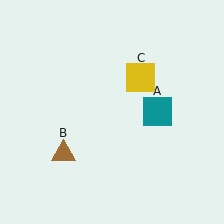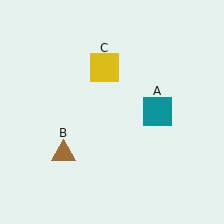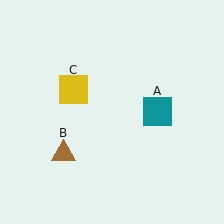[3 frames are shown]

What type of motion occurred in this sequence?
The yellow square (object C) rotated counterclockwise around the center of the scene.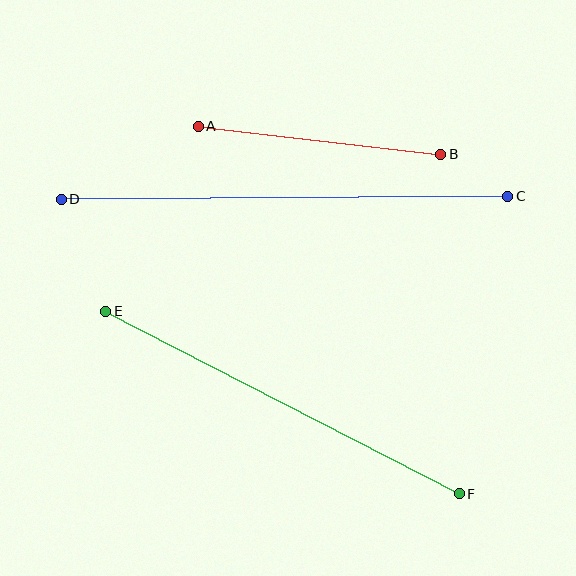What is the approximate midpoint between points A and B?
The midpoint is at approximately (320, 140) pixels.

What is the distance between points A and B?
The distance is approximately 244 pixels.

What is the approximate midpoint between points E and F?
The midpoint is at approximately (282, 402) pixels.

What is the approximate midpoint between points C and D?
The midpoint is at approximately (285, 198) pixels.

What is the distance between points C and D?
The distance is approximately 446 pixels.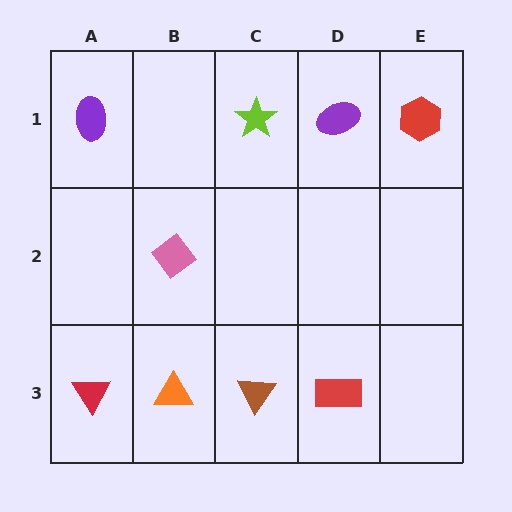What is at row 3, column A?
A red triangle.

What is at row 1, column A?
A purple ellipse.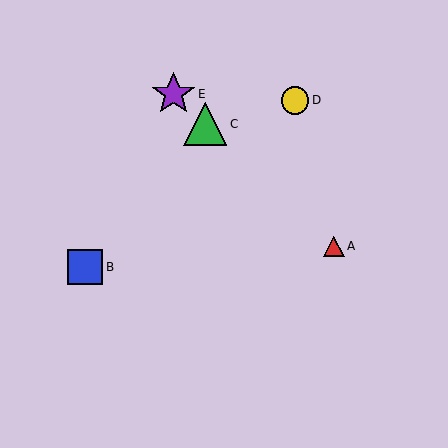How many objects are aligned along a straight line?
3 objects (A, C, E) are aligned along a straight line.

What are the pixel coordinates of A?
Object A is at (334, 246).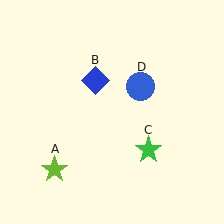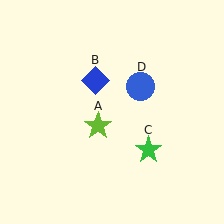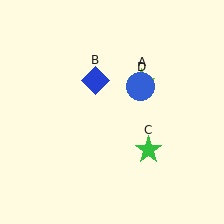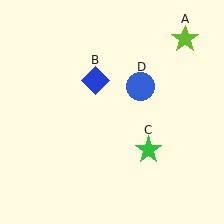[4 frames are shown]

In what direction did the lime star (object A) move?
The lime star (object A) moved up and to the right.